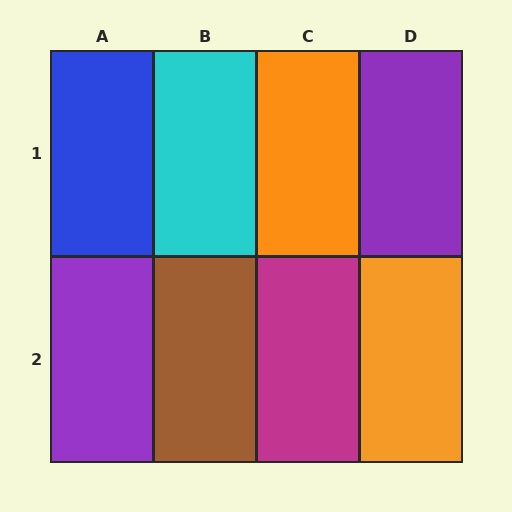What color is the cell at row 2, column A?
Purple.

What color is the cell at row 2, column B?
Brown.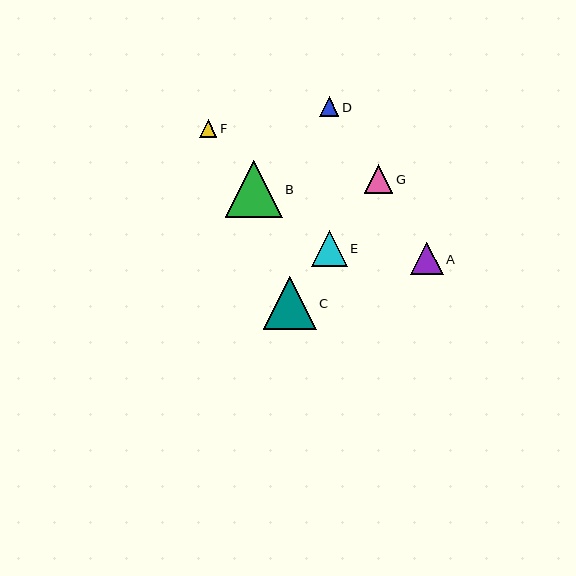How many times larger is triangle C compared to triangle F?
Triangle C is approximately 3.0 times the size of triangle F.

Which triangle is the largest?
Triangle B is the largest with a size of approximately 57 pixels.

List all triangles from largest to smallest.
From largest to smallest: B, C, E, A, G, D, F.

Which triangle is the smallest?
Triangle F is the smallest with a size of approximately 17 pixels.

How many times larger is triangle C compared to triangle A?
Triangle C is approximately 1.6 times the size of triangle A.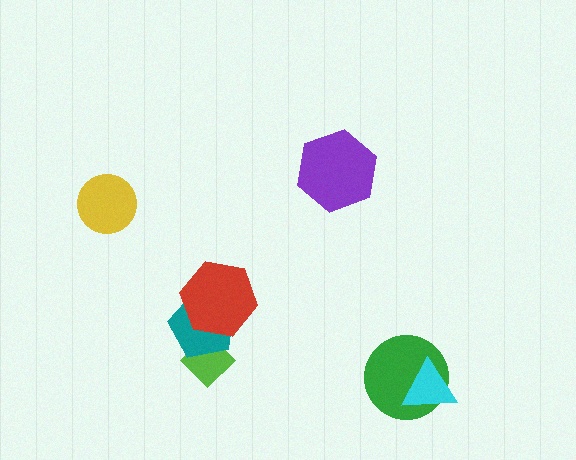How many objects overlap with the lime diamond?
1 object overlaps with the lime diamond.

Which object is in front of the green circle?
The cyan triangle is in front of the green circle.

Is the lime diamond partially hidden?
Yes, it is partially covered by another shape.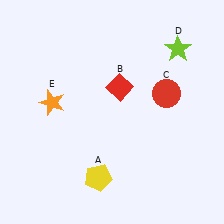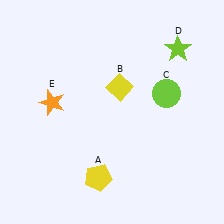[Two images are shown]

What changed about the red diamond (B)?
In Image 1, B is red. In Image 2, it changed to yellow.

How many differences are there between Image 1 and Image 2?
There are 2 differences between the two images.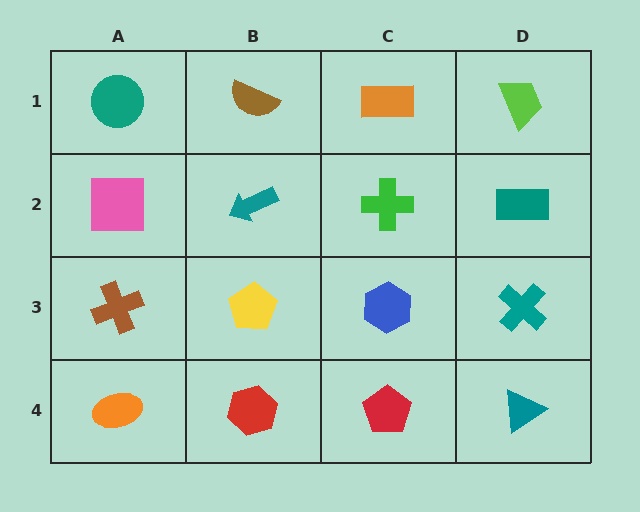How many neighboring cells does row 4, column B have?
3.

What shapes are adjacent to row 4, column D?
A teal cross (row 3, column D), a red pentagon (row 4, column C).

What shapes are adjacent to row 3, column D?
A teal rectangle (row 2, column D), a teal triangle (row 4, column D), a blue hexagon (row 3, column C).